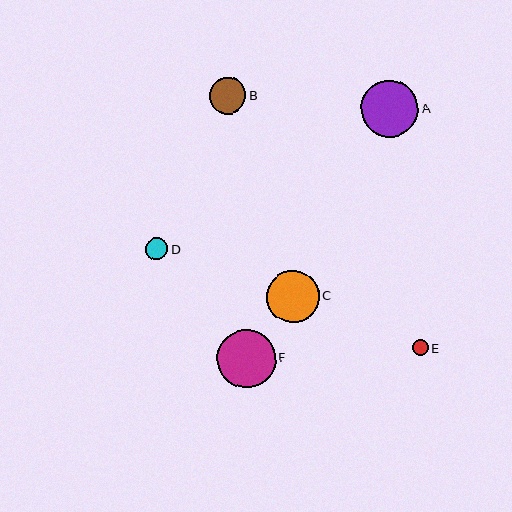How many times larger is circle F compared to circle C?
Circle F is approximately 1.1 times the size of circle C.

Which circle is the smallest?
Circle E is the smallest with a size of approximately 16 pixels.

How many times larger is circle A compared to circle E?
Circle A is approximately 3.6 times the size of circle E.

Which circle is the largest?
Circle F is the largest with a size of approximately 59 pixels.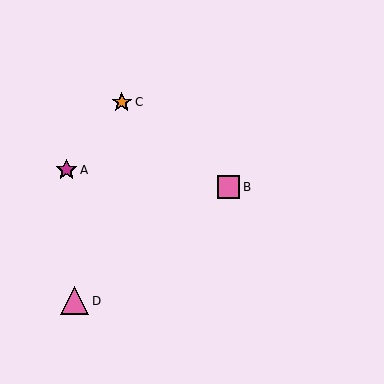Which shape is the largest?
The pink triangle (labeled D) is the largest.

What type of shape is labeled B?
Shape B is a pink square.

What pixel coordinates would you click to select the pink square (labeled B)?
Click at (229, 187) to select the pink square B.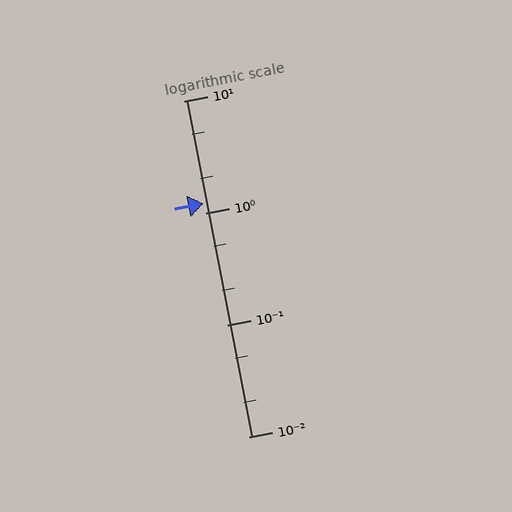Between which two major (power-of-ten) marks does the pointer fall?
The pointer is between 1 and 10.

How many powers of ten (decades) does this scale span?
The scale spans 3 decades, from 0.01 to 10.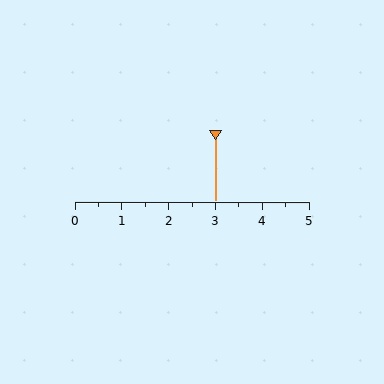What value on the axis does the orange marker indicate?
The marker indicates approximately 3.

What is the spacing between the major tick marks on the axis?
The major ticks are spaced 1 apart.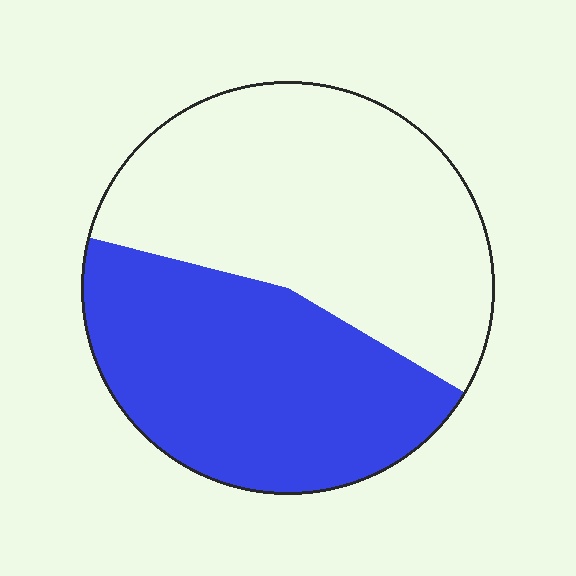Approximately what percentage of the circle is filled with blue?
Approximately 45%.